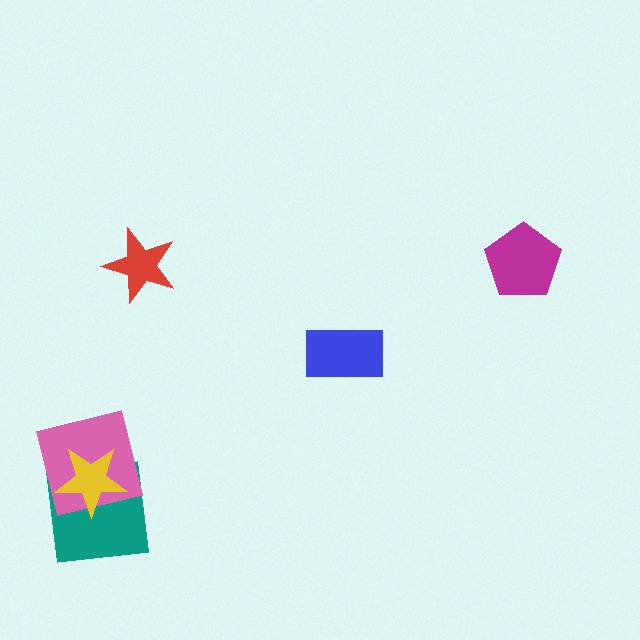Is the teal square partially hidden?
Yes, it is partially covered by another shape.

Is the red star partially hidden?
No, no other shape covers it.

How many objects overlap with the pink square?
2 objects overlap with the pink square.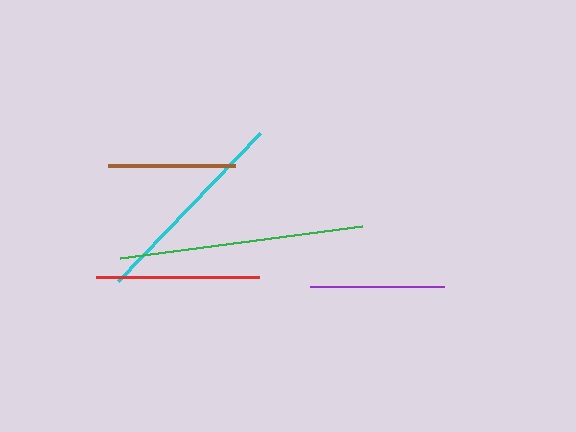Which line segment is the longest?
The green line is the longest at approximately 244 pixels.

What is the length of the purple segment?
The purple segment is approximately 134 pixels long.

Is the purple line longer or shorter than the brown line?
The purple line is longer than the brown line.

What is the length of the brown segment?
The brown segment is approximately 127 pixels long.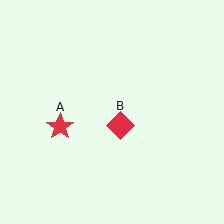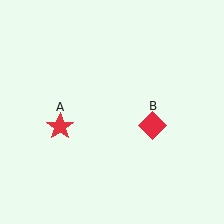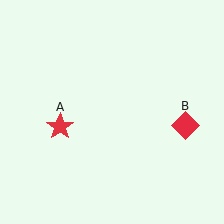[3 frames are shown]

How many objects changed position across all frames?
1 object changed position: red diamond (object B).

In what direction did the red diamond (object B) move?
The red diamond (object B) moved right.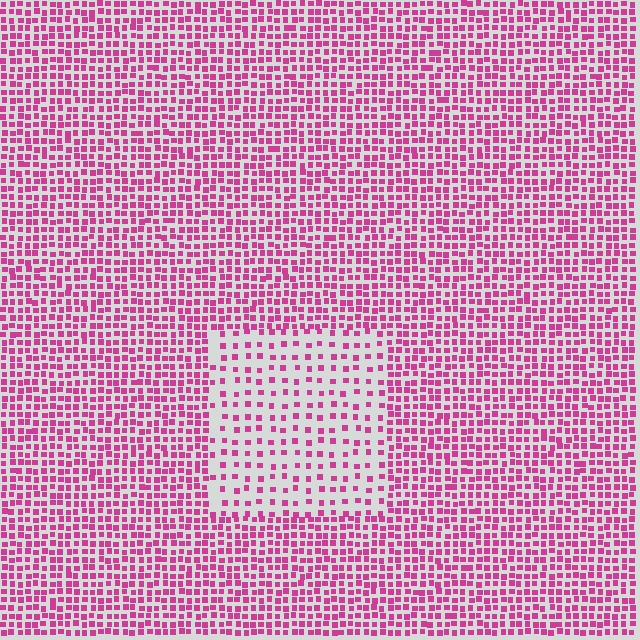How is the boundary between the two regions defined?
The boundary is defined by a change in element density (approximately 2.3x ratio). All elements are the same color, size, and shape.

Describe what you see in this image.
The image contains small magenta elements arranged at two different densities. A rectangle-shaped region is visible where the elements are less densely packed than the surrounding area.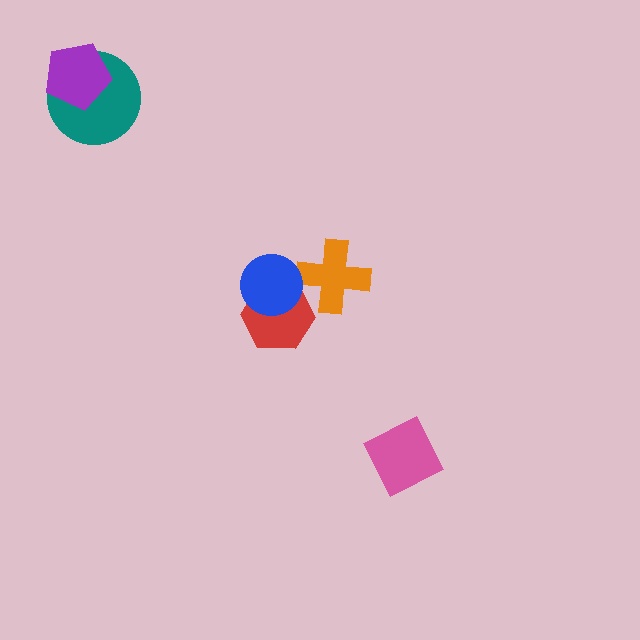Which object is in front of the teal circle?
The purple pentagon is in front of the teal circle.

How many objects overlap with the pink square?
0 objects overlap with the pink square.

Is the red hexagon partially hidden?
Yes, it is partially covered by another shape.